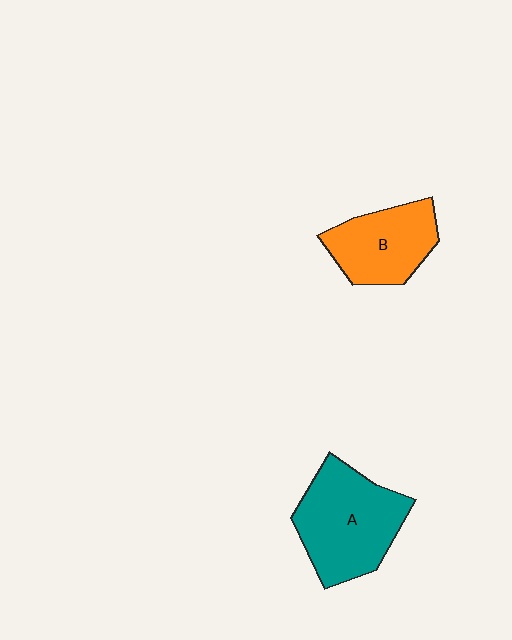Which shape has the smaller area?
Shape B (orange).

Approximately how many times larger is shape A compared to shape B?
Approximately 1.4 times.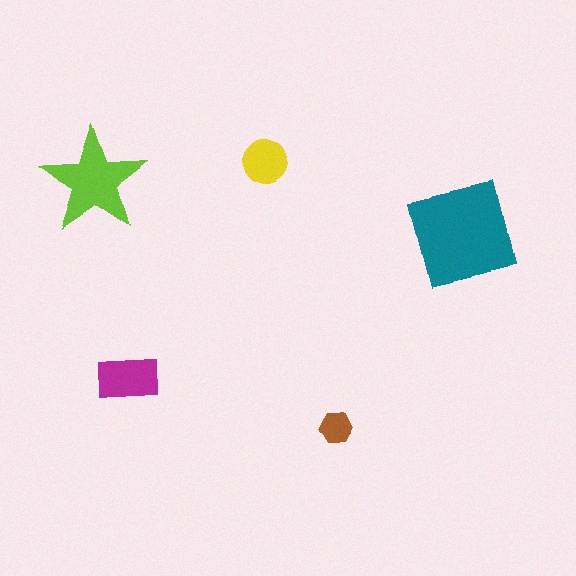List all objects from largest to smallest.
The teal square, the lime star, the magenta rectangle, the yellow circle, the brown hexagon.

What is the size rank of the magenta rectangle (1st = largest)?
3rd.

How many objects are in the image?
There are 5 objects in the image.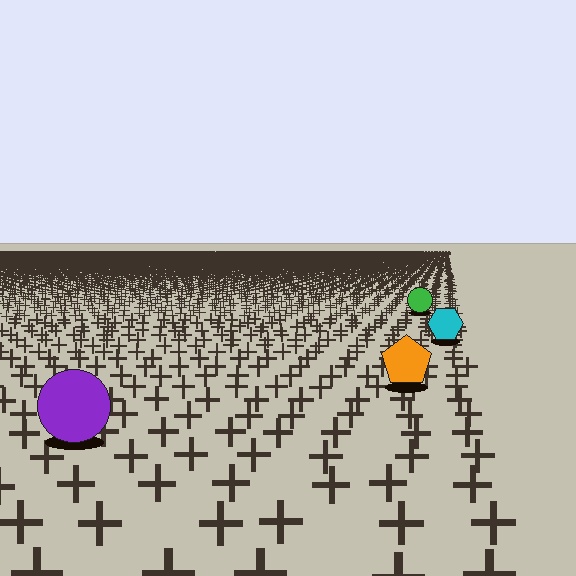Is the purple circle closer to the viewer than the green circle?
Yes. The purple circle is closer — you can tell from the texture gradient: the ground texture is coarser near it.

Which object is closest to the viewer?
The purple circle is closest. The texture marks near it are larger and more spread out.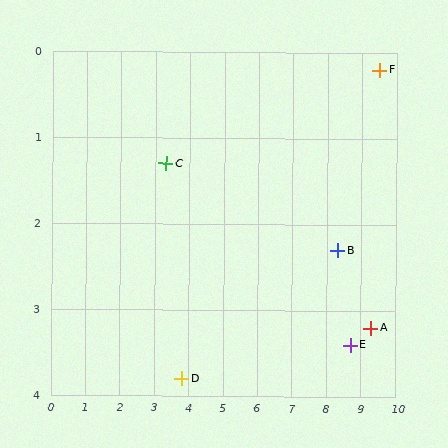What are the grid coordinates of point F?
Point F is at approximately (9.5, 0.2).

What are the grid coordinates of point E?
Point E is at approximately (8.7, 3.4).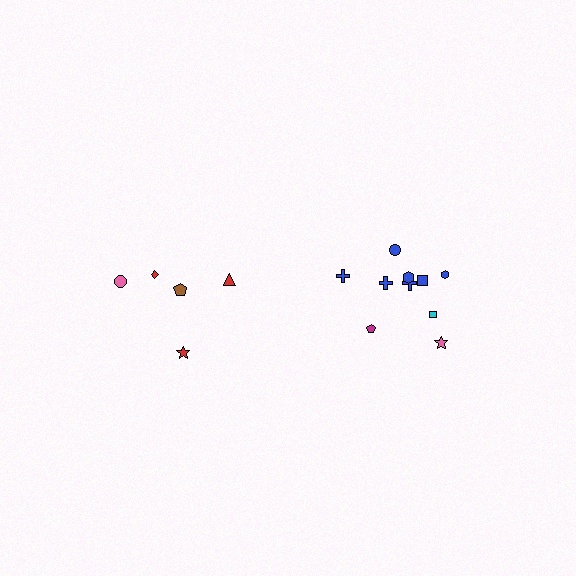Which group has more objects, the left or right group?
The right group.